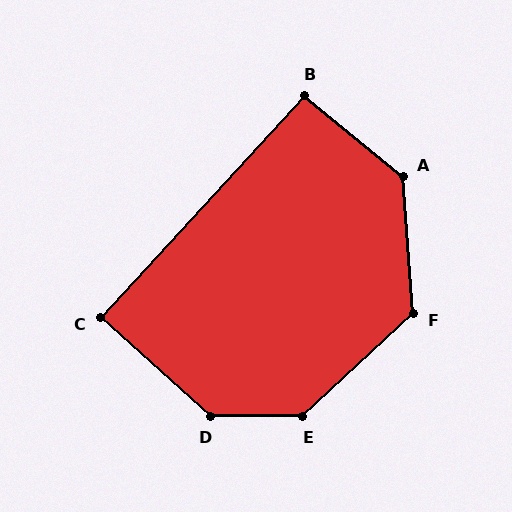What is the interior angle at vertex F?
Approximately 129 degrees (obtuse).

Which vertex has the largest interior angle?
D, at approximately 138 degrees.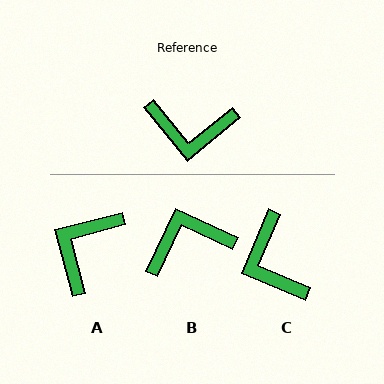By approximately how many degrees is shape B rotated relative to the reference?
Approximately 154 degrees clockwise.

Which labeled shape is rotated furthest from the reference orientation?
B, about 154 degrees away.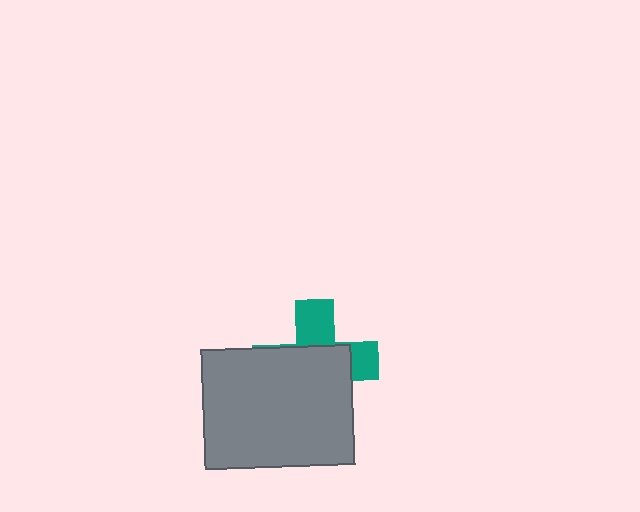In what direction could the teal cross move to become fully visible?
The teal cross could move up. That would shift it out from behind the gray rectangle entirely.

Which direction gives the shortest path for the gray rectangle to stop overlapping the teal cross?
Moving down gives the shortest separation.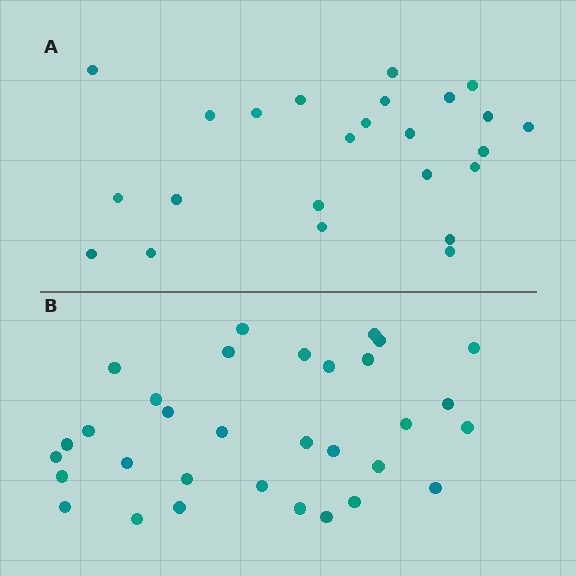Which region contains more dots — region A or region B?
Region B (the bottom region) has more dots.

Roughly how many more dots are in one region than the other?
Region B has roughly 8 or so more dots than region A.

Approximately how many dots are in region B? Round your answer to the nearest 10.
About 30 dots. (The exact count is 32, which rounds to 30.)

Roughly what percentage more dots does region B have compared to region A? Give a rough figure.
About 35% more.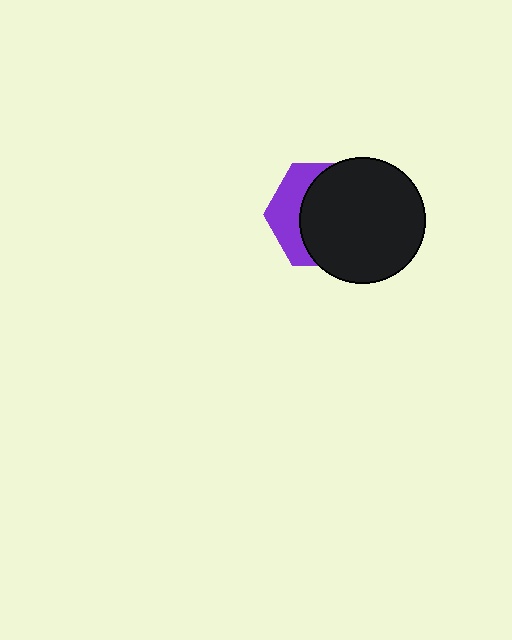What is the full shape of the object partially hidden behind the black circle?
The partially hidden object is a purple hexagon.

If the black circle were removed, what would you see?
You would see the complete purple hexagon.